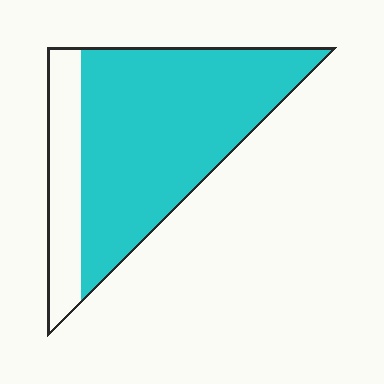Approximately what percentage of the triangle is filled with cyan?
Approximately 80%.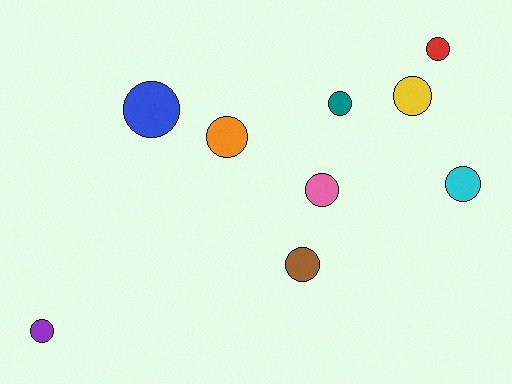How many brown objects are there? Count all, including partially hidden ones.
There is 1 brown object.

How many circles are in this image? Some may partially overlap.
There are 9 circles.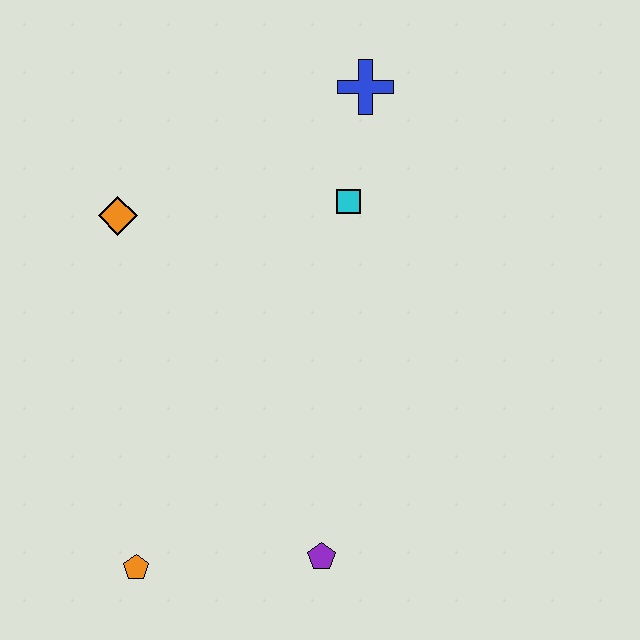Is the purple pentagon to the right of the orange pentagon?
Yes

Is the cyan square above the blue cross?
No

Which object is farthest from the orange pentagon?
The blue cross is farthest from the orange pentagon.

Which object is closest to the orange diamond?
The cyan square is closest to the orange diamond.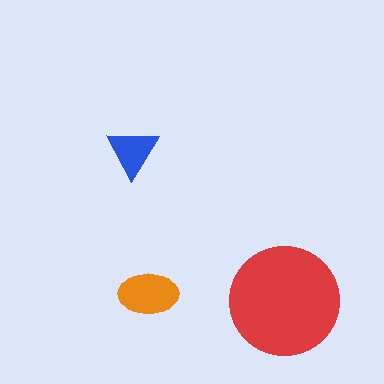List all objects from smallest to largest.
The blue triangle, the orange ellipse, the red circle.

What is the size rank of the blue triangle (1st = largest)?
3rd.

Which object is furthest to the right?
The red circle is rightmost.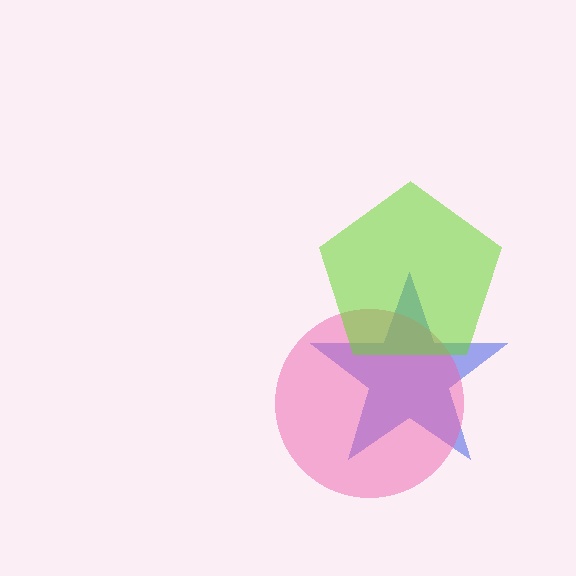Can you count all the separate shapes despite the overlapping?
Yes, there are 3 separate shapes.